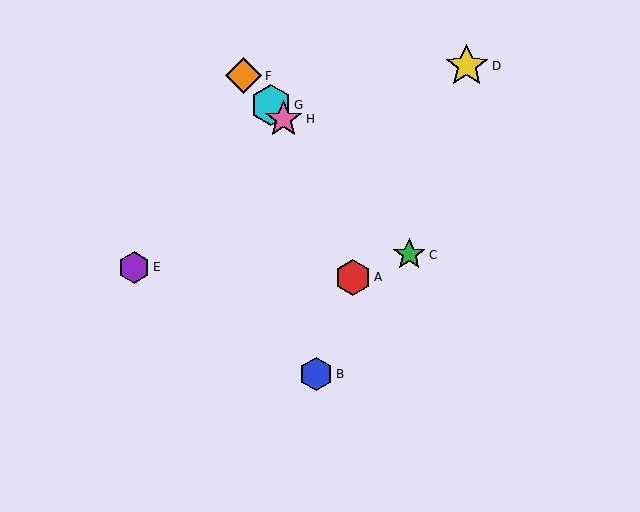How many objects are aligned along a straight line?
4 objects (C, F, G, H) are aligned along a straight line.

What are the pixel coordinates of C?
Object C is at (409, 255).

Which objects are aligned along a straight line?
Objects C, F, G, H are aligned along a straight line.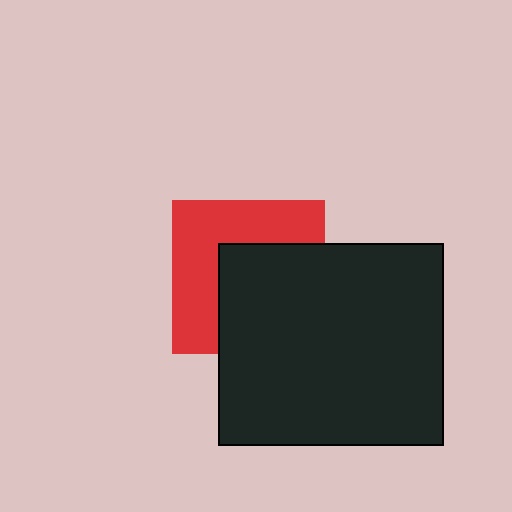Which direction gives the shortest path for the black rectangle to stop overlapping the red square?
Moving toward the lower-right gives the shortest separation.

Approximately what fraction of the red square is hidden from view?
Roughly 50% of the red square is hidden behind the black rectangle.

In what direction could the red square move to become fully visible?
The red square could move toward the upper-left. That would shift it out from behind the black rectangle entirely.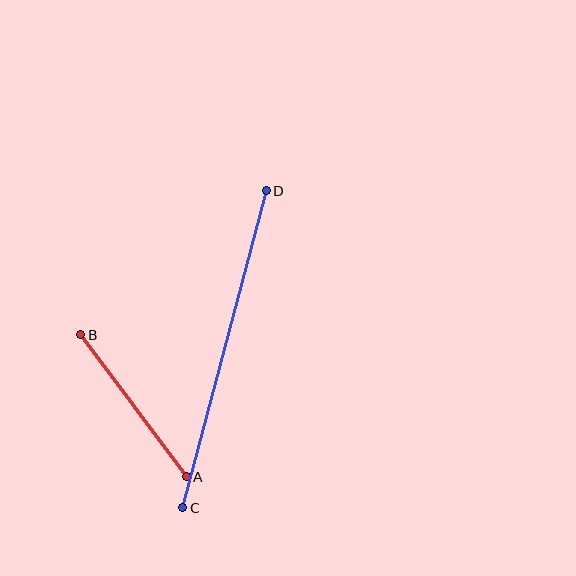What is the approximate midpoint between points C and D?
The midpoint is at approximately (224, 349) pixels.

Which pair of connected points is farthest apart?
Points C and D are farthest apart.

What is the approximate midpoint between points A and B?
The midpoint is at approximately (133, 406) pixels.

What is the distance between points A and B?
The distance is approximately 177 pixels.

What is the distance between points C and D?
The distance is approximately 328 pixels.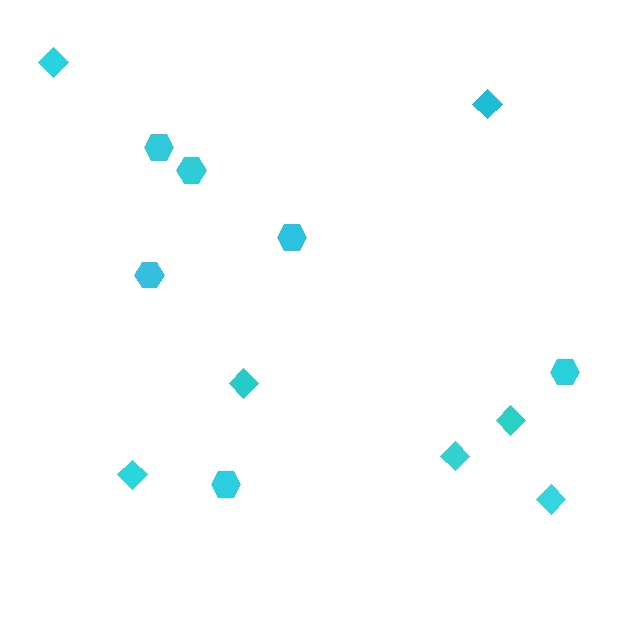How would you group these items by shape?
There are 2 groups: one group of diamonds (7) and one group of hexagons (6).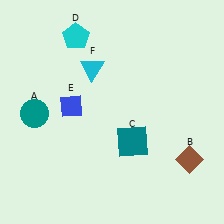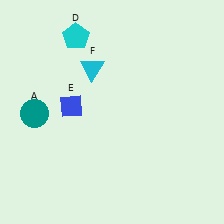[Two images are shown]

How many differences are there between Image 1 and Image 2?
There are 2 differences between the two images.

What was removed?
The brown diamond (B), the teal square (C) were removed in Image 2.